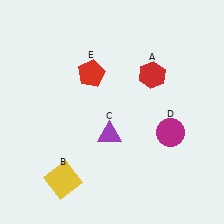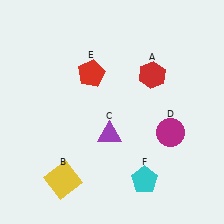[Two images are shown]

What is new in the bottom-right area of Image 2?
A cyan pentagon (F) was added in the bottom-right area of Image 2.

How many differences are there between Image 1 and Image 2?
There is 1 difference between the two images.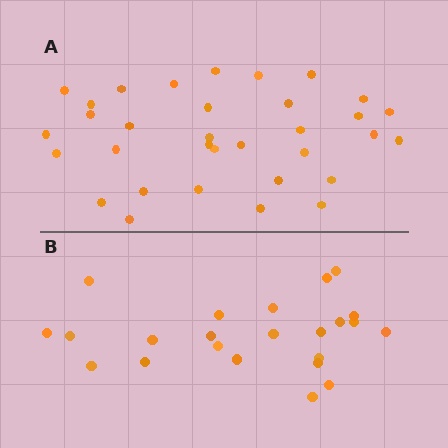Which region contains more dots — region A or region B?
Region A (the top region) has more dots.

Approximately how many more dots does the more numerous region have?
Region A has roughly 10 or so more dots than region B.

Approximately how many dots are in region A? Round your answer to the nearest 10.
About 30 dots. (The exact count is 33, which rounds to 30.)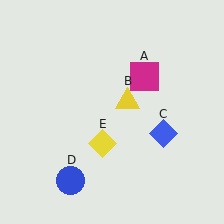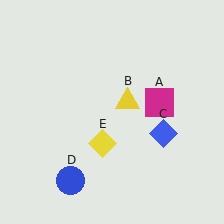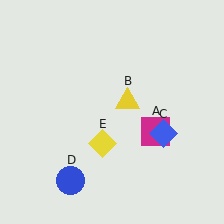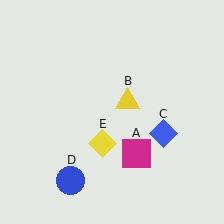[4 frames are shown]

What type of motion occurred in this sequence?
The magenta square (object A) rotated clockwise around the center of the scene.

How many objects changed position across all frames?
1 object changed position: magenta square (object A).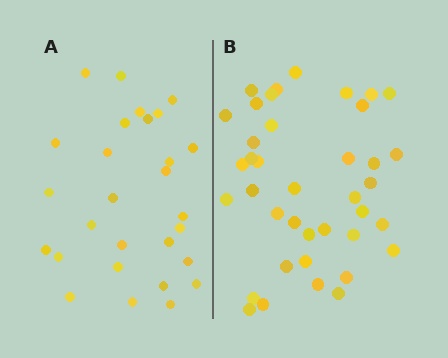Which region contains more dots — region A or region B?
Region B (the right region) has more dots.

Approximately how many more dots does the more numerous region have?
Region B has roughly 12 or so more dots than region A.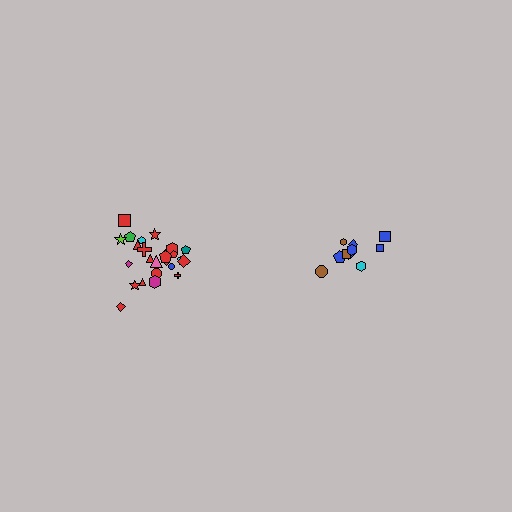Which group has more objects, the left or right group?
The left group.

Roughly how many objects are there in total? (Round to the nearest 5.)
Roughly 35 objects in total.